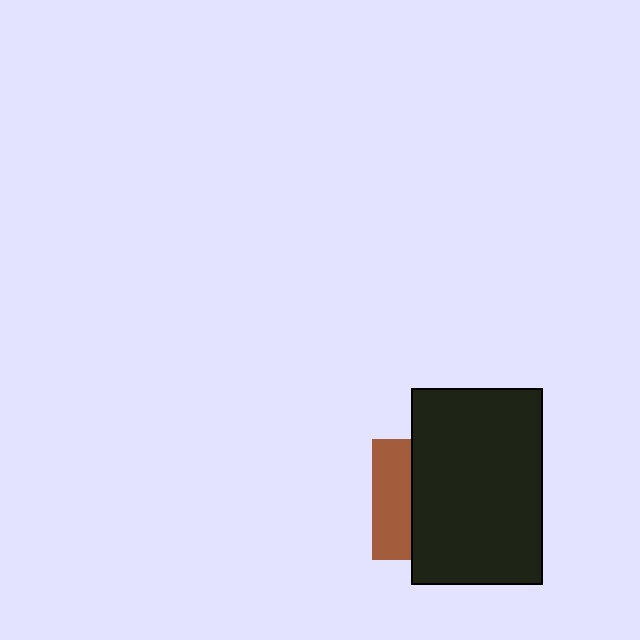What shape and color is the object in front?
The object in front is a black rectangle.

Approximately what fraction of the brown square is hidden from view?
Roughly 67% of the brown square is hidden behind the black rectangle.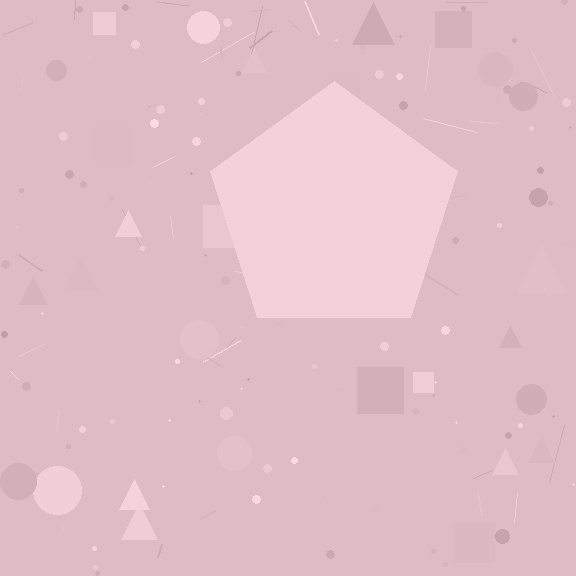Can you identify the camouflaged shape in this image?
The camouflaged shape is a pentagon.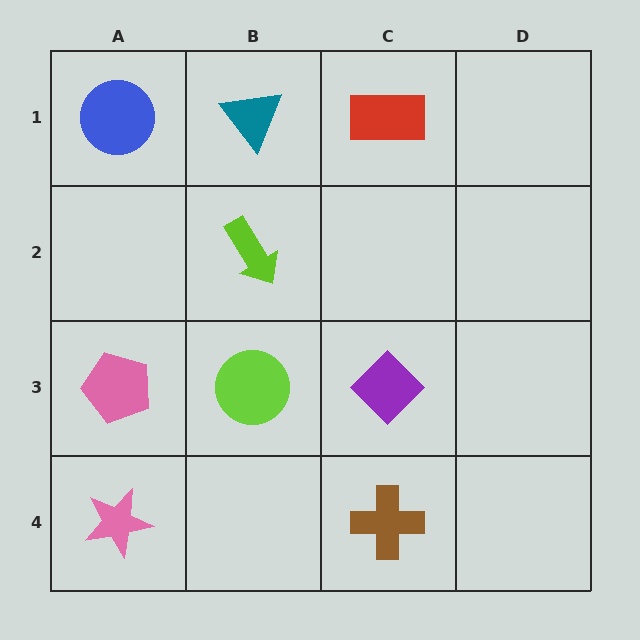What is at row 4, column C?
A brown cross.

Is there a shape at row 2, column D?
No, that cell is empty.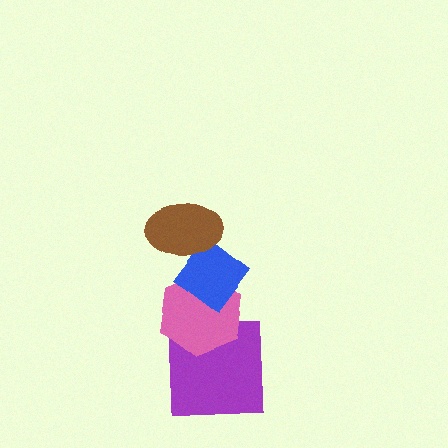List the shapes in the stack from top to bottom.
From top to bottom: the brown ellipse, the blue diamond, the pink hexagon, the purple square.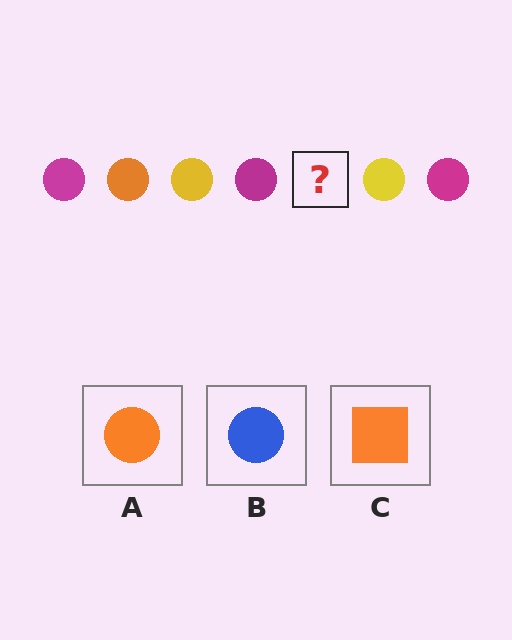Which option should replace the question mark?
Option A.